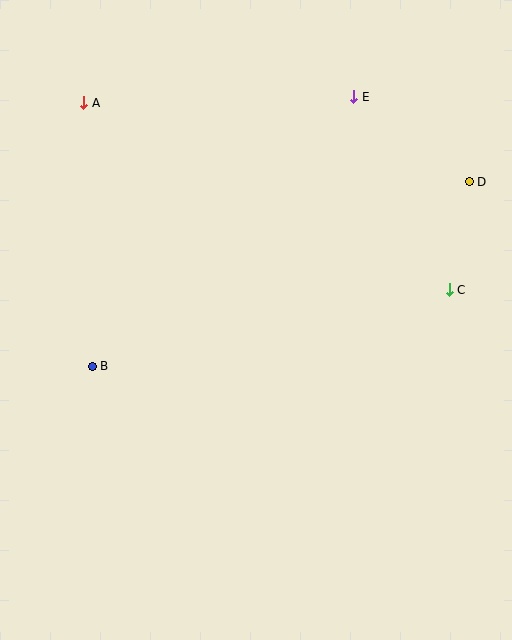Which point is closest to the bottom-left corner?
Point B is closest to the bottom-left corner.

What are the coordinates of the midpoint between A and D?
The midpoint between A and D is at (277, 142).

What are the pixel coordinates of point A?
Point A is at (84, 103).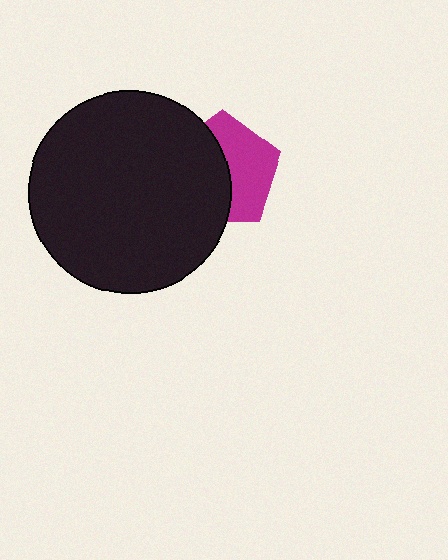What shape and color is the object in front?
The object in front is a black circle.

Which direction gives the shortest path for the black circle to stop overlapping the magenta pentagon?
Moving left gives the shortest separation.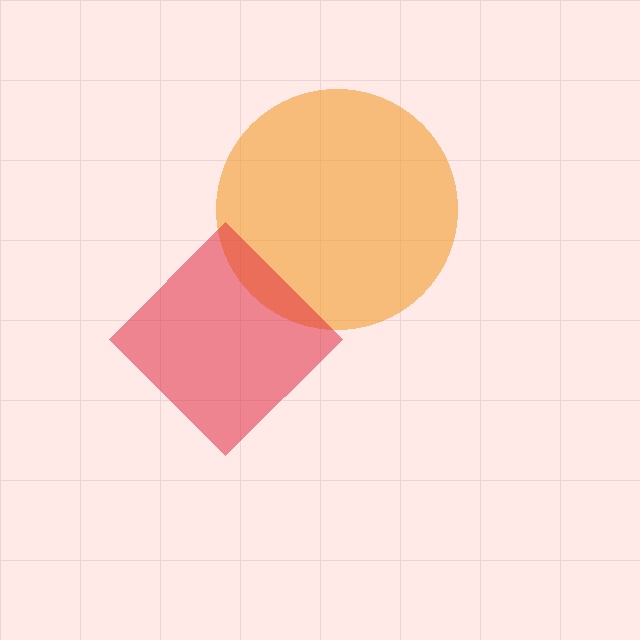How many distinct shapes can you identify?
There are 2 distinct shapes: an orange circle, a red diamond.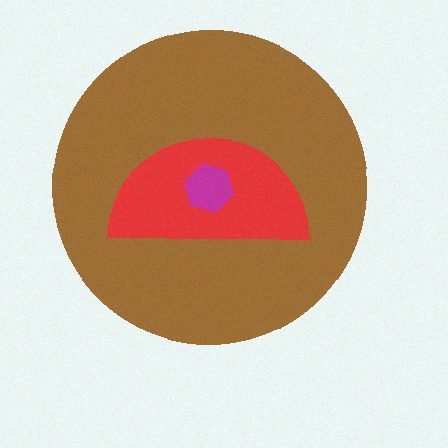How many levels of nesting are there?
3.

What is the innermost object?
The magenta hexagon.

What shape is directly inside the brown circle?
The red semicircle.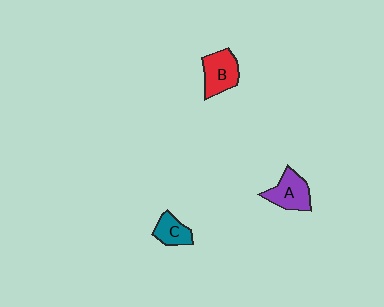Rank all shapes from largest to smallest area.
From largest to smallest: B (red), A (purple), C (teal).